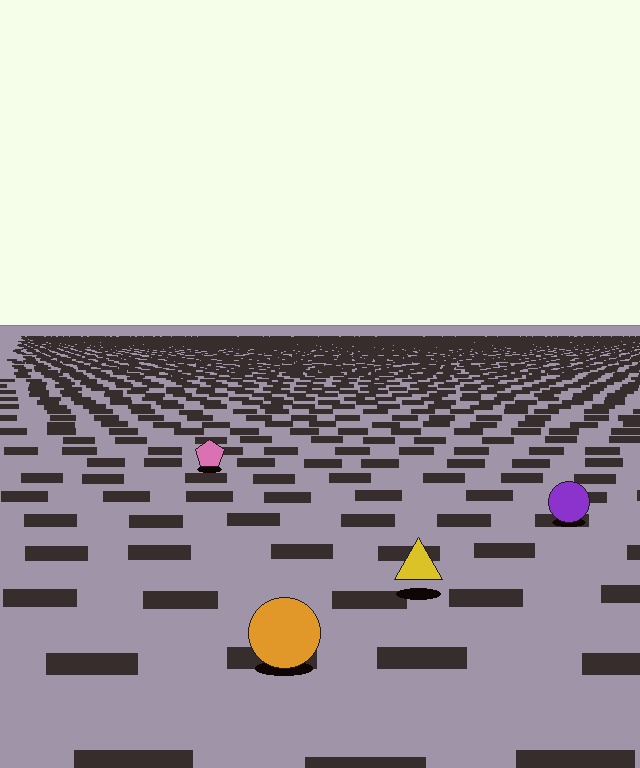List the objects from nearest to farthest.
From nearest to farthest: the orange circle, the yellow triangle, the purple circle, the pink pentagon.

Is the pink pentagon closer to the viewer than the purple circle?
No. The purple circle is closer — you can tell from the texture gradient: the ground texture is coarser near it.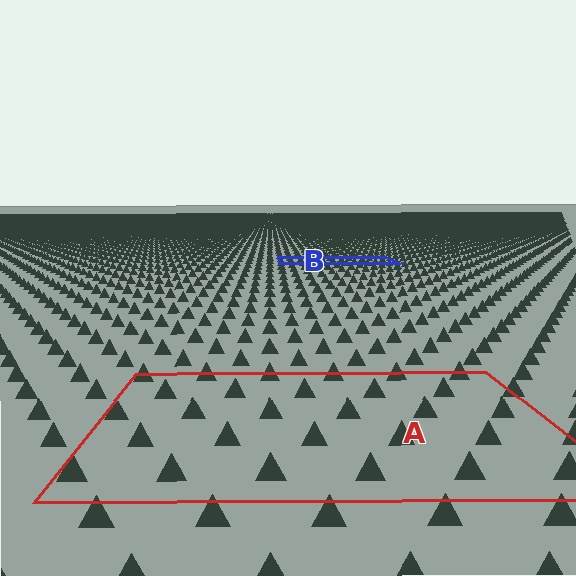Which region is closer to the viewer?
Region A is closer. The texture elements there are larger and more spread out.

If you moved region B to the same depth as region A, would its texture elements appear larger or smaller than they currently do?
They would appear larger. At a closer depth, the same texture elements are projected at a bigger on-screen size.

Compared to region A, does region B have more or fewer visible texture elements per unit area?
Region B has more texture elements per unit area — they are packed more densely because it is farther away.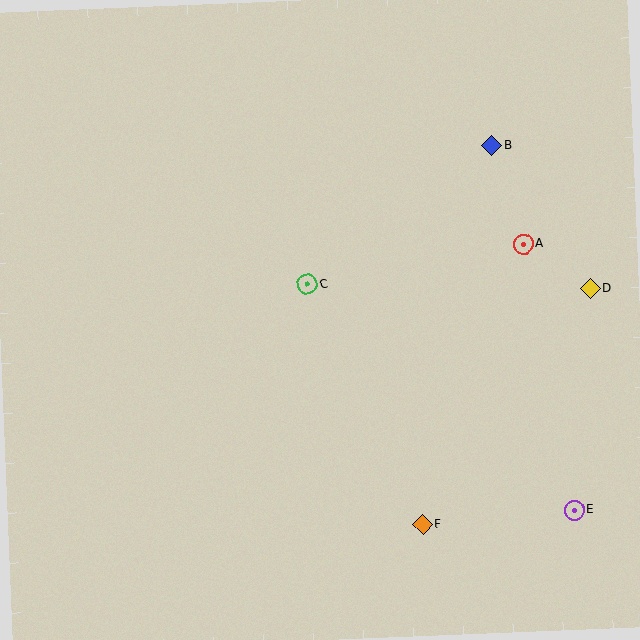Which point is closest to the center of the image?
Point C at (307, 284) is closest to the center.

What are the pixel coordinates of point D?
Point D is at (590, 289).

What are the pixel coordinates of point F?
Point F is at (423, 525).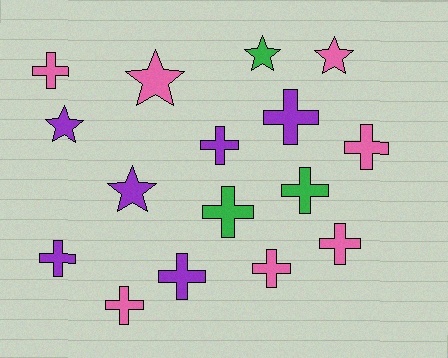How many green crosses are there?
There are 2 green crosses.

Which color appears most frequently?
Pink, with 7 objects.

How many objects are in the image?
There are 16 objects.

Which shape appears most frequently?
Cross, with 11 objects.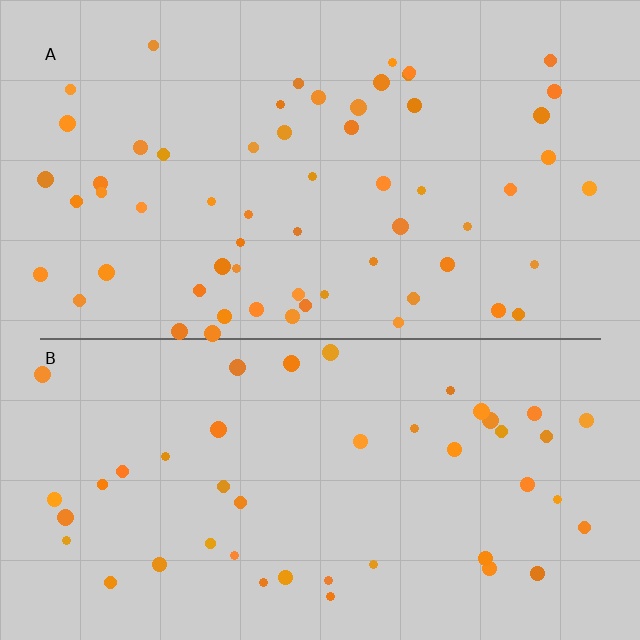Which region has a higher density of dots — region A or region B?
A (the top).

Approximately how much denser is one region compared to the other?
Approximately 1.3× — region A over region B.